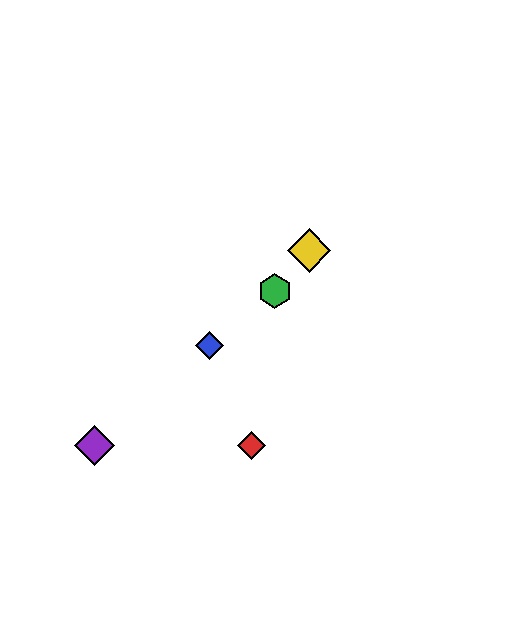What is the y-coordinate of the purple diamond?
The purple diamond is at y≈446.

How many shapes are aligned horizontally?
2 shapes (the red diamond, the purple diamond) are aligned horizontally.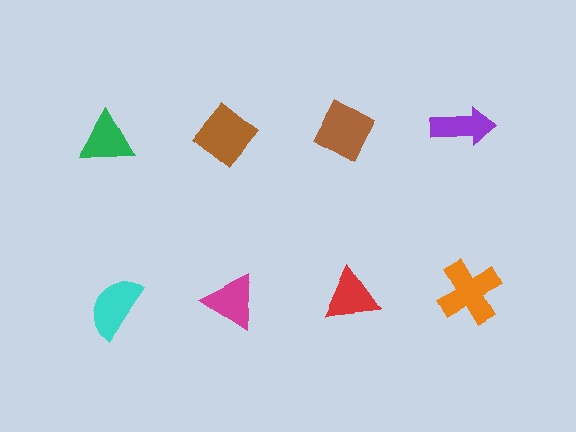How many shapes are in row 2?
4 shapes.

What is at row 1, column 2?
A brown diamond.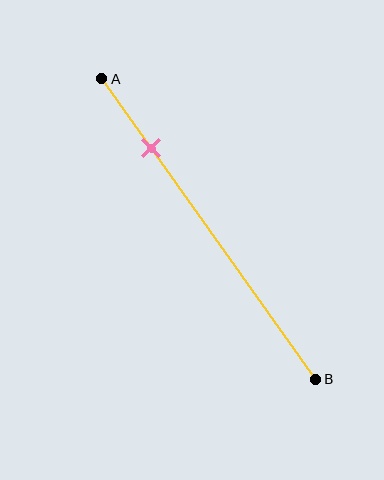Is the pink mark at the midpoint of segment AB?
No, the mark is at about 25% from A, not at the 50% midpoint.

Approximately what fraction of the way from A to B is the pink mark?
The pink mark is approximately 25% of the way from A to B.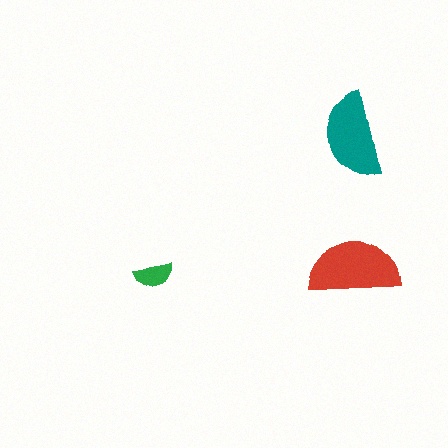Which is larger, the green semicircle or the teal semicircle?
The teal one.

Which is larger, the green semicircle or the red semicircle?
The red one.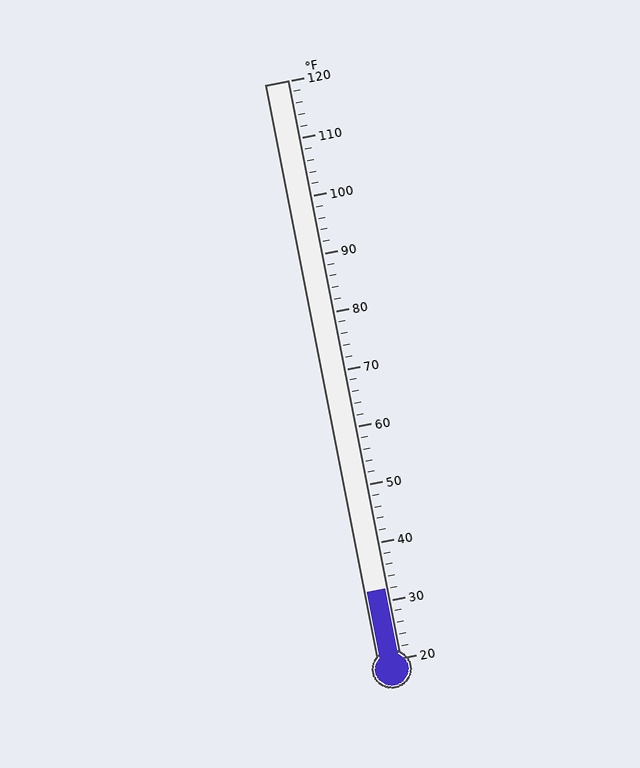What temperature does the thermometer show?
The thermometer shows approximately 32°F.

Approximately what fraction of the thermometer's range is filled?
The thermometer is filled to approximately 10% of its range.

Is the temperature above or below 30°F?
The temperature is above 30°F.